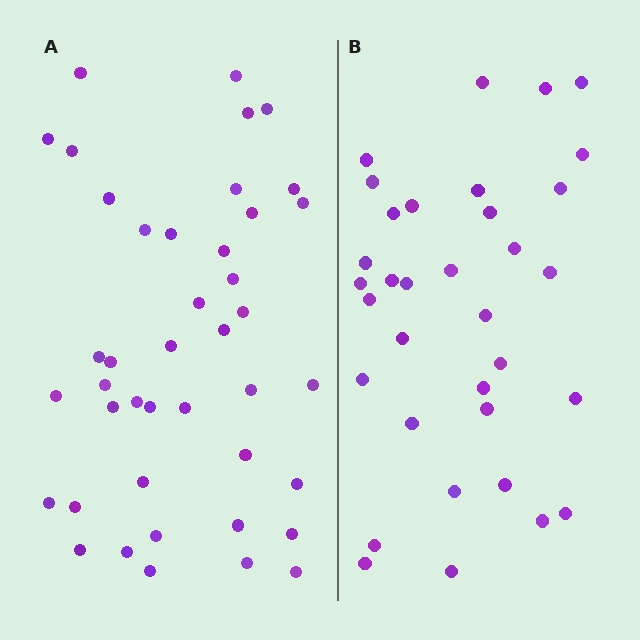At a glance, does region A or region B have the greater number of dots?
Region A (the left region) has more dots.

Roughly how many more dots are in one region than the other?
Region A has roughly 8 or so more dots than region B.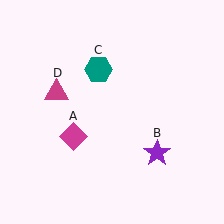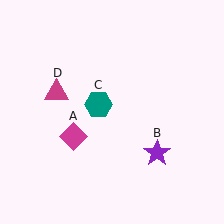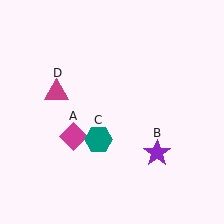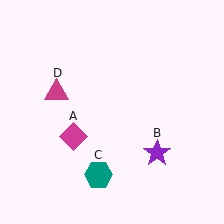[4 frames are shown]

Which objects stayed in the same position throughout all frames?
Magenta diamond (object A) and purple star (object B) and magenta triangle (object D) remained stationary.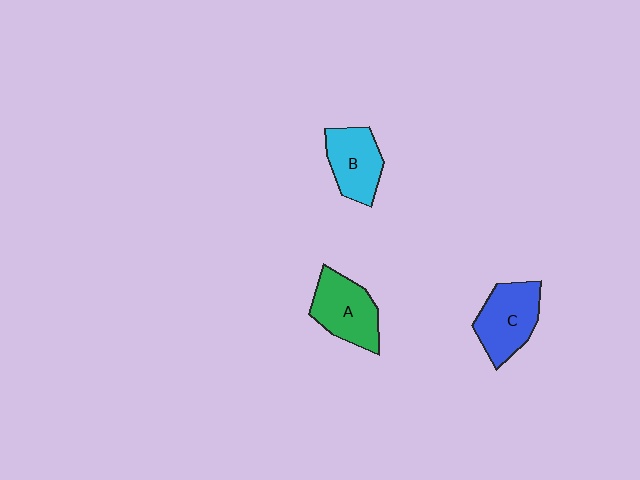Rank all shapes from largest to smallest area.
From largest to smallest: C (blue), A (green), B (cyan).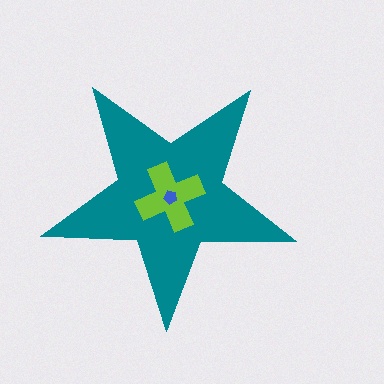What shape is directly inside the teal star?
The lime cross.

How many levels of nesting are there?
3.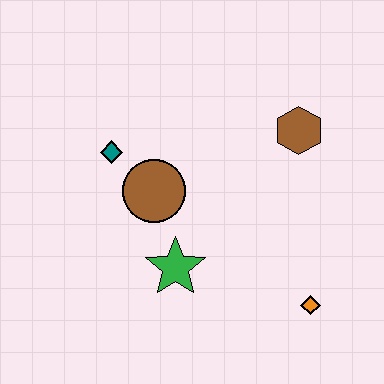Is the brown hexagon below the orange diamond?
No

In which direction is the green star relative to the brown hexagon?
The green star is below the brown hexagon.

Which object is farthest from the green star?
The brown hexagon is farthest from the green star.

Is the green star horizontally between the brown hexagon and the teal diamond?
Yes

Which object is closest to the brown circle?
The teal diamond is closest to the brown circle.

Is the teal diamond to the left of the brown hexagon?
Yes